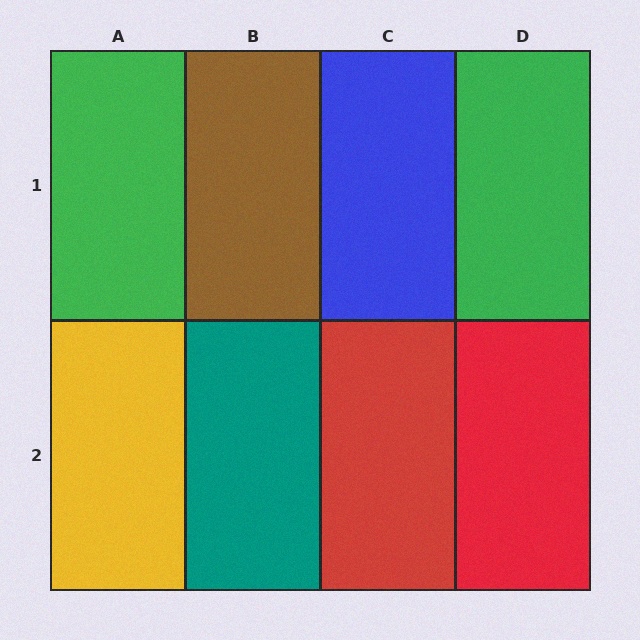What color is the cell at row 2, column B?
Teal.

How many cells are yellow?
1 cell is yellow.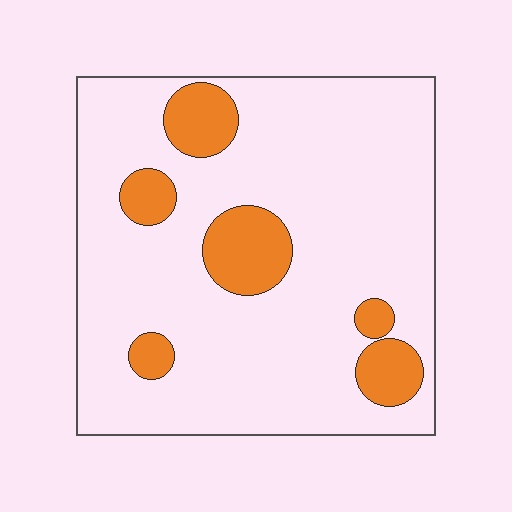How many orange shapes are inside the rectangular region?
6.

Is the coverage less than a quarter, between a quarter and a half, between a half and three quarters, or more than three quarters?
Less than a quarter.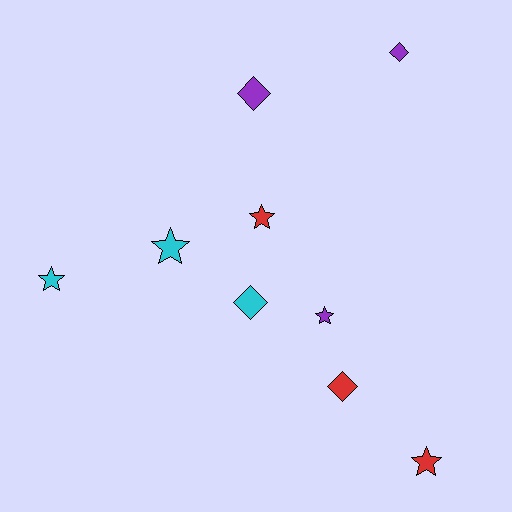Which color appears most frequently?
Red, with 3 objects.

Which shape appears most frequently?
Star, with 5 objects.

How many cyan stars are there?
There are 2 cyan stars.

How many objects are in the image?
There are 9 objects.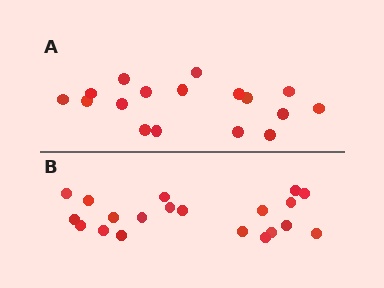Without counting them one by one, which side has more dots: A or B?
Region B (the bottom region) has more dots.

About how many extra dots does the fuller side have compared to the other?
Region B has just a few more — roughly 2 or 3 more dots than region A.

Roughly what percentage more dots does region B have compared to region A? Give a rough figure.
About 20% more.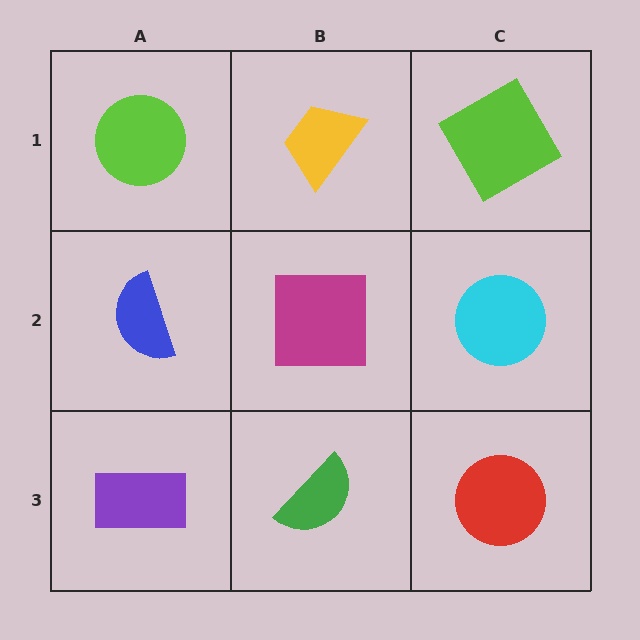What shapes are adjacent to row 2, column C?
A lime square (row 1, column C), a red circle (row 3, column C), a magenta square (row 2, column B).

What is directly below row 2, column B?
A green semicircle.